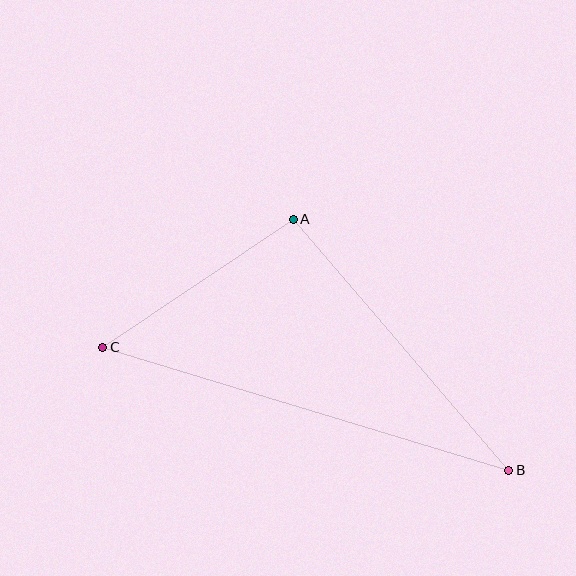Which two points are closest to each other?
Points A and C are closest to each other.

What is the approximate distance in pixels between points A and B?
The distance between A and B is approximately 331 pixels.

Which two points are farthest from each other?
Points B and C are farthest from each other.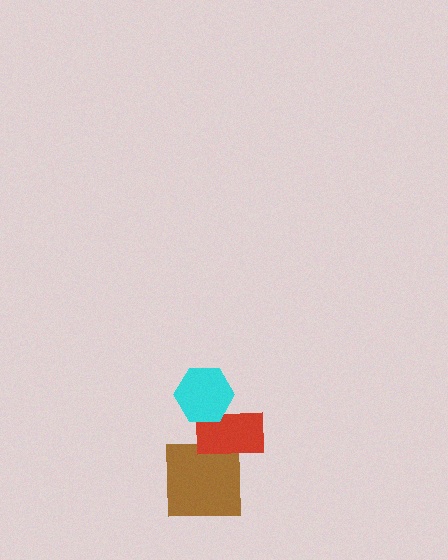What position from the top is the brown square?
The brown square is 3rd from the top.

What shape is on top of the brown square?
The red rectangle is on top of the brown square.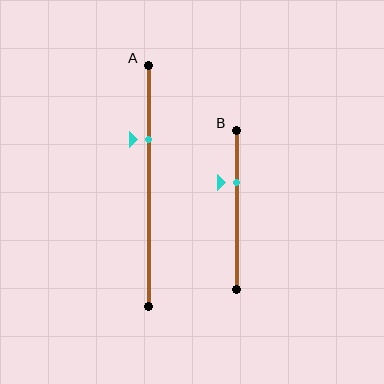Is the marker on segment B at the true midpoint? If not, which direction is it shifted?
No, the marker on segment B is shifted upward by about 17% of the segment length.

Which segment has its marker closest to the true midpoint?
Segment B has its marker closest to the true midpoint.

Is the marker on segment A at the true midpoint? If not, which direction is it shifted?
No, the marker on segment A is shifted upward by about 19% of the segment length.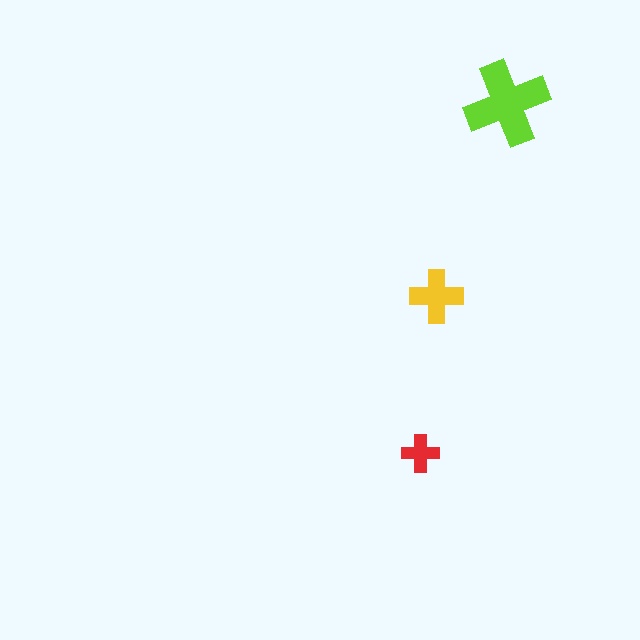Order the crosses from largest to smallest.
the lime one, the yellow one, the red one.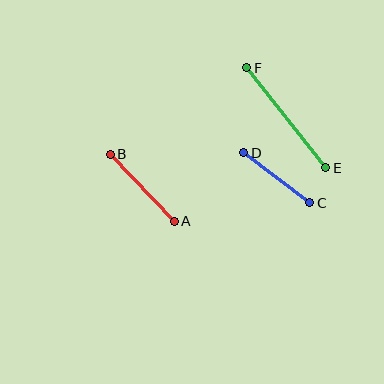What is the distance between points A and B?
The distance is approximately 92 pixels.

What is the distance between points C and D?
The distance is approximately 83 pixels.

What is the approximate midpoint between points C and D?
The midpoint is at approximately (277, 178) pixels.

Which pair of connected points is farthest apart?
Points E and F are farthest apart.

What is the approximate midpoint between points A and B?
The midpoint is at approximately (142, 188) pixels.